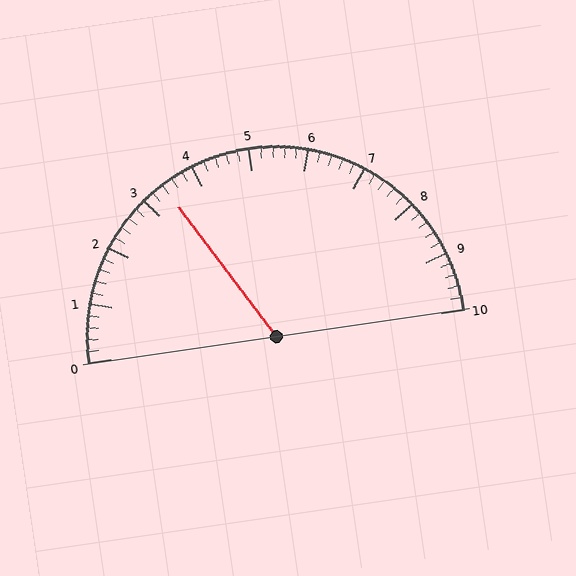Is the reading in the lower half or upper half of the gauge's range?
The reading is in the lower half of the range (0 to 10).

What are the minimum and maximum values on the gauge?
The gauge ranges from 0 to 10.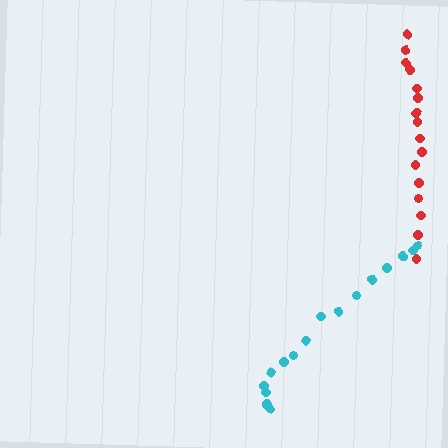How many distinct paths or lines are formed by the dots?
There are 2 distinct paths.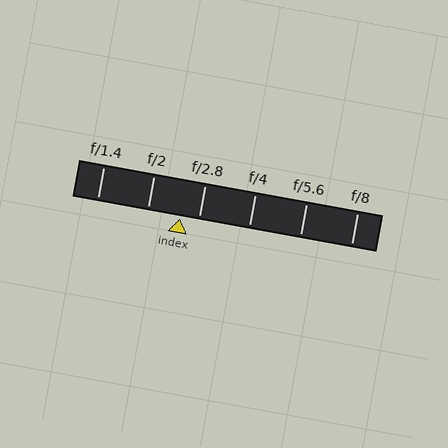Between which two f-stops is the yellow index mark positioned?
The index mark is between f/2 and f/2.8.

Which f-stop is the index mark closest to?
The index mark is closest to f/2.8.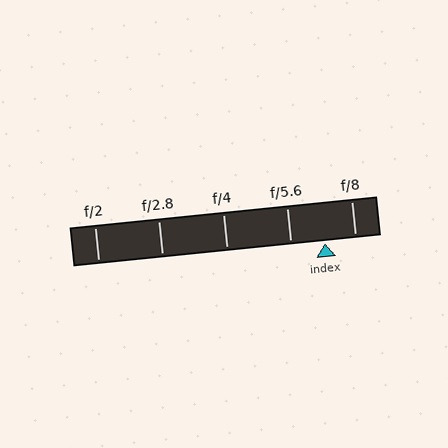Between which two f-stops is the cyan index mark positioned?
The index mark is between f/5.6 and f/8.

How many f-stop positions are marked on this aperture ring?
There are 5 f-stop positions marked.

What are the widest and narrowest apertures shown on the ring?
The widest aperture shown is f/2 and the narrowest is f/8.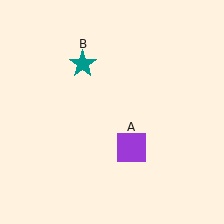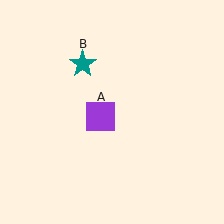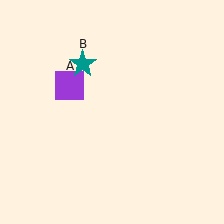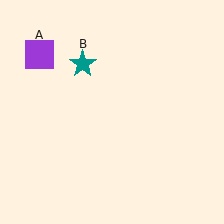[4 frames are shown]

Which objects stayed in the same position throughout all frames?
Teal star (object B) remained stationary.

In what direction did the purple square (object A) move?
The purple square (object A) moved up and to the left.